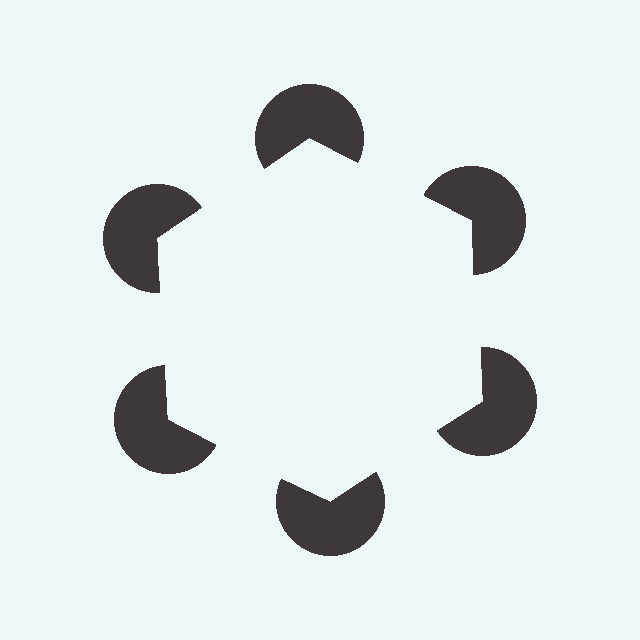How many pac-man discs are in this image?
There are 6 — one at each vertex of the illusory hexagon.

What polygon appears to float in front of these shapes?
An illusory hexagon — its edges are inferred from the aligned wedge cuts in the pac-man discs, not physically drawn.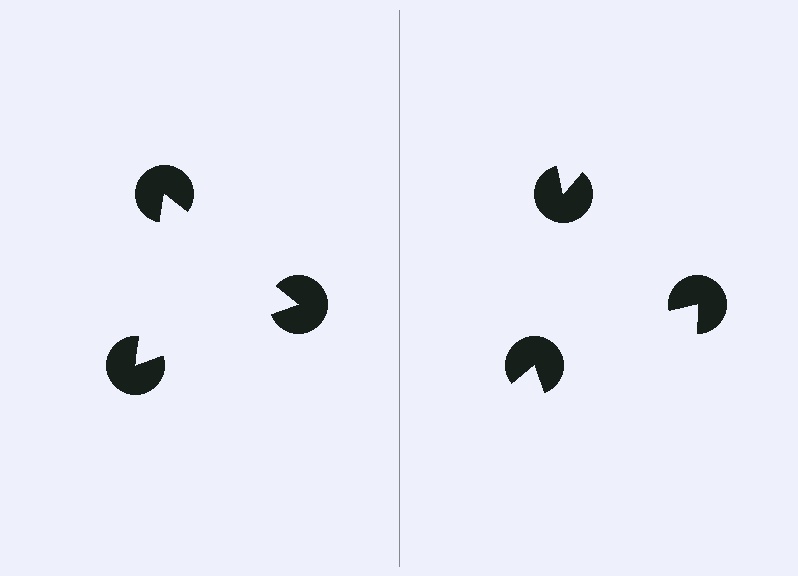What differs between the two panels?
The pac-man discs are positioned identically on both sides; only the wedge orientations differ. On the left they align to a triangle; on the right they are misaligned.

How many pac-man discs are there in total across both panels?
6 — 3 on each side.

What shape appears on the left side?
An illusory triangle.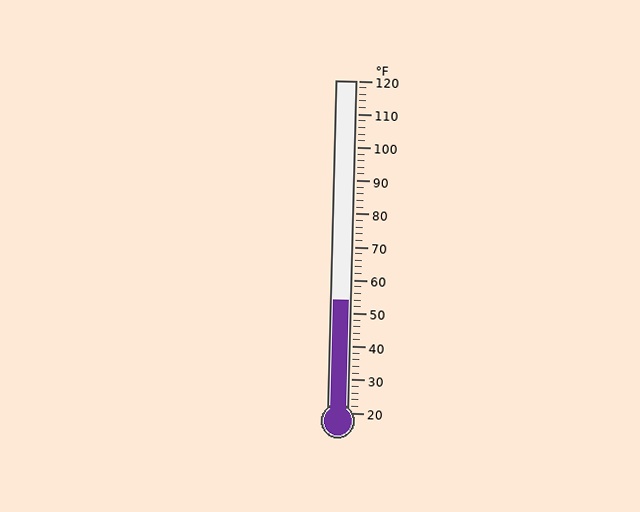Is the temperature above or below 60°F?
The temperature is below 60°F.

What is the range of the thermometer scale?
The thermometer scale ranges from 20°F to 120°F.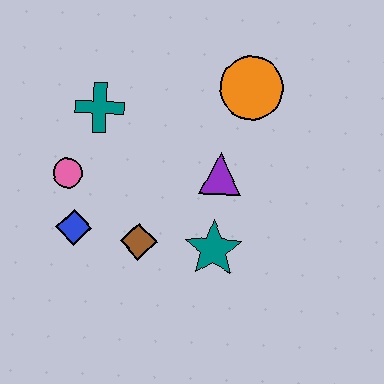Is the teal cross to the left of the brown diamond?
Yes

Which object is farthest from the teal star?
The teal cross is farthest from the teal star.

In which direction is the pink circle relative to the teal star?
The pink circle is to the left of the teal star.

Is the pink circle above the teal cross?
No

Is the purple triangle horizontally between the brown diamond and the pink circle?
No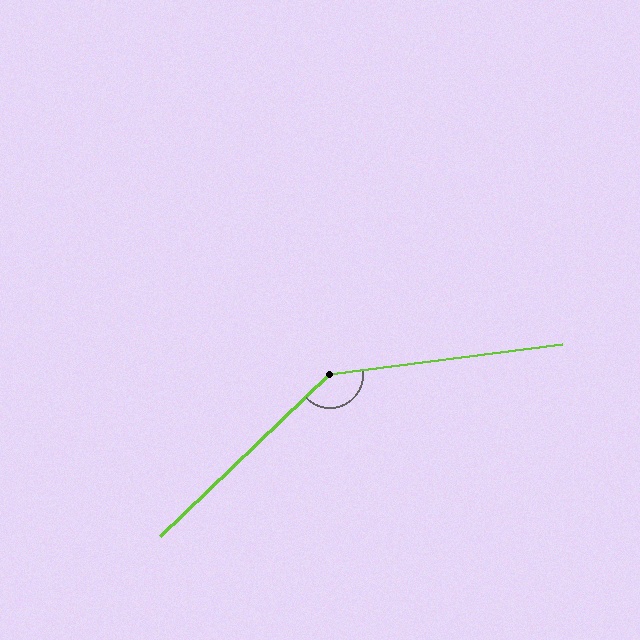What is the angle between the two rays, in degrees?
Approximately 144 degrees.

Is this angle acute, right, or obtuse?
It is obtuse.